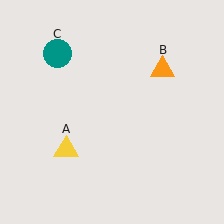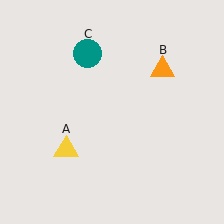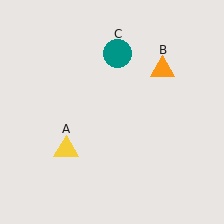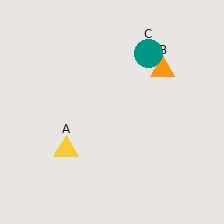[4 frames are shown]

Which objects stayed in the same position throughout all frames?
Yellow triangle (object A) and orange triangle (object B) remained stationary.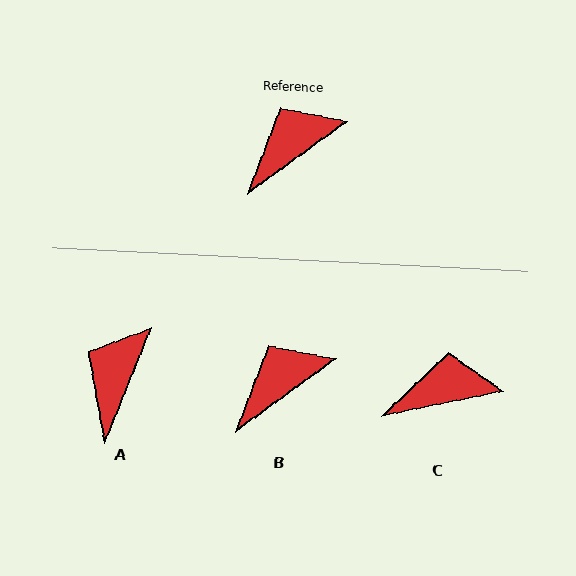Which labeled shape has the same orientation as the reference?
B.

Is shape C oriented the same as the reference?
No, it is off by about 25 degrees.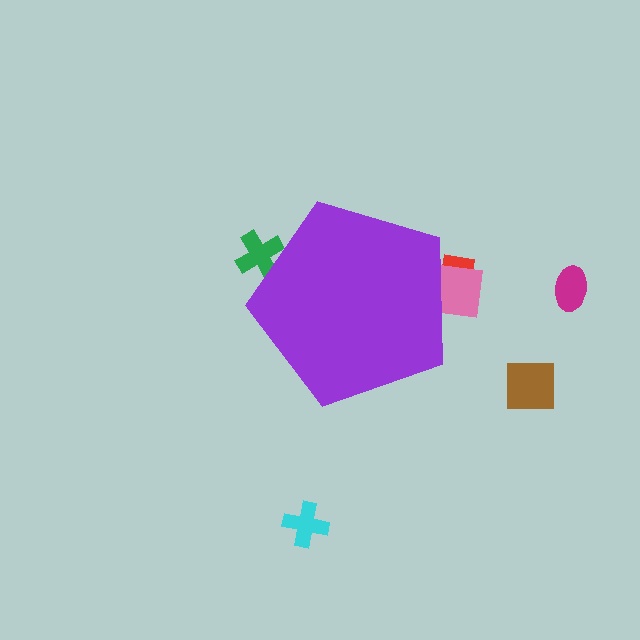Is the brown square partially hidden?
No, the brown square is fully visible.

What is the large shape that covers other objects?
A purple pentagon.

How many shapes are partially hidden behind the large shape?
3 shapes are partially hidden.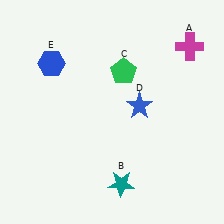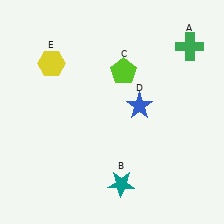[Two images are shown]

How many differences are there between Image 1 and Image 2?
There are 3 differences between the two images.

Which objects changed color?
A changed from magenta to green. C changed from green to lime. E changed from blue to yellow.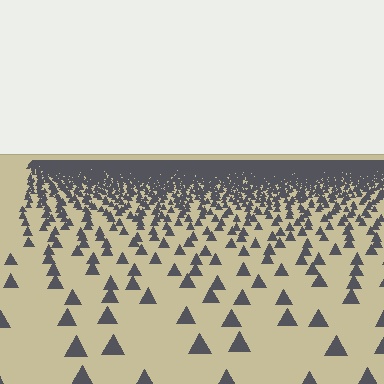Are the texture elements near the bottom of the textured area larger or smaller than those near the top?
Larger. Near the bottom, elements are closer to the viewer and appear at a bigger on-screen size.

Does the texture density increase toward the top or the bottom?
Density increases toward the top.